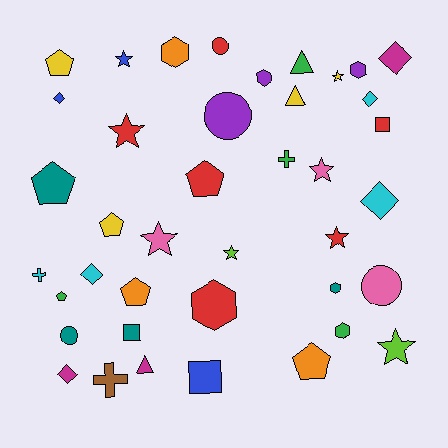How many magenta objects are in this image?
There are 3 magenta objects.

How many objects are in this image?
There are 40 objects.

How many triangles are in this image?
There are 3 triangles.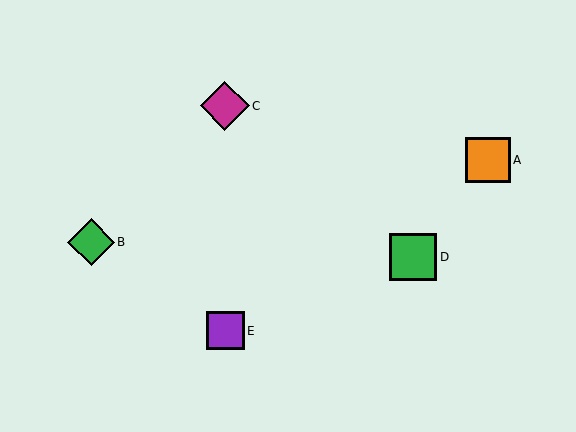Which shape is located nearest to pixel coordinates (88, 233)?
The green diamond (labeled B) at (91, 242) is nearest to that location.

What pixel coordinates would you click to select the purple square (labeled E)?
Click at (225, 331) to select the purple square E.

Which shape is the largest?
The magenta diamond (labeled C) is the largest.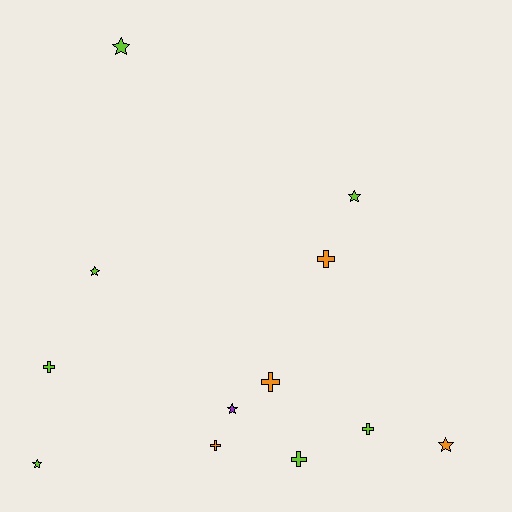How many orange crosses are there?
There are 3 orange crosses.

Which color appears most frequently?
Lime, with 7 objects.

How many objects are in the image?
There are 12 objects.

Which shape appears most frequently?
Star, with 6 objects.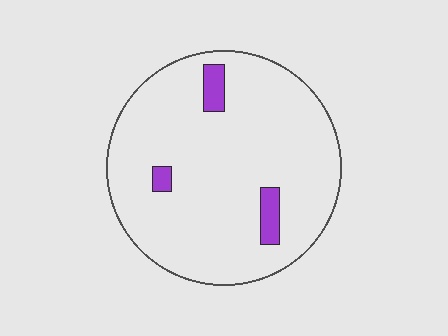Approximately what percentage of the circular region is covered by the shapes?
Approximately 5%.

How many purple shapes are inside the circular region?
3.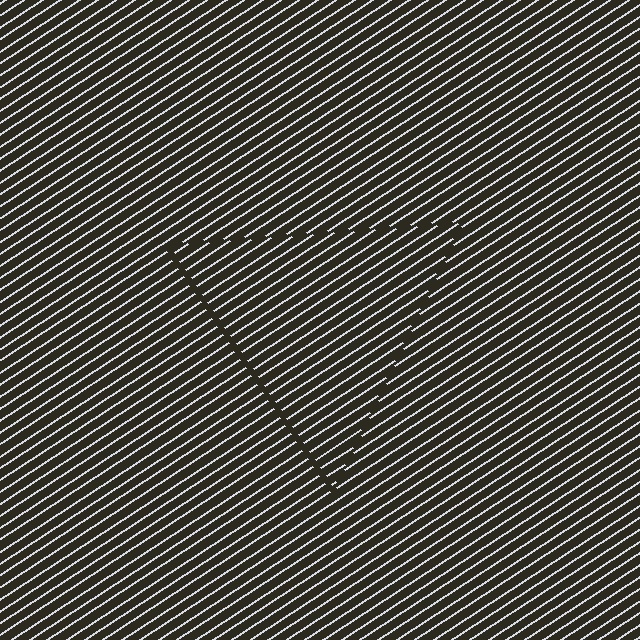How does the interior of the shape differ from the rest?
The interior of the shape contains the same grating, shifted by half a period — the contour is defined by the phase discontinuity where line-ends from the inner and outer gratings abut.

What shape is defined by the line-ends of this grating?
An illusory triangle. The interior of the shape contains the same grating, shifted by half a period — the contour is defined by the phase discontinuity where line-ends from the inner and outer gratings abut.